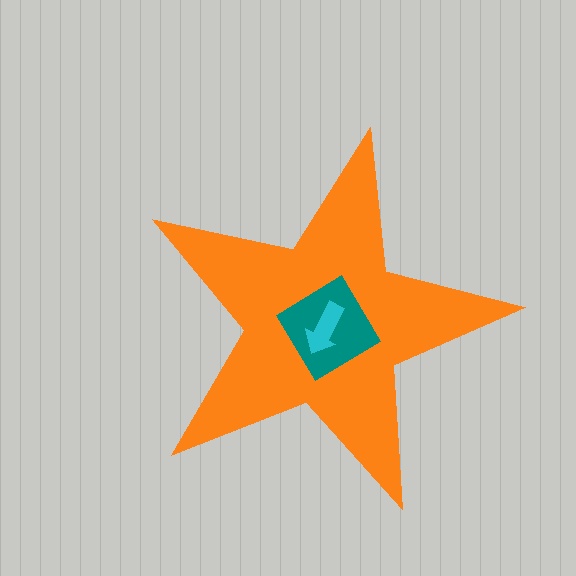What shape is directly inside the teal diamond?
The cyan arrow.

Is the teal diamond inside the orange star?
Yes.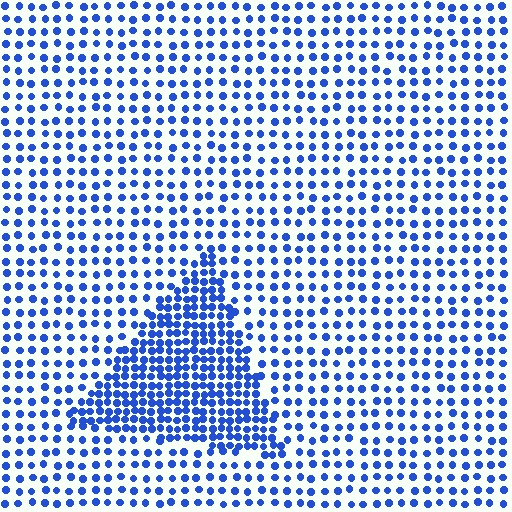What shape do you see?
I see a triangle.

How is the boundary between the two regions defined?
The boundary is defined by a change in element density (approximately 2.2x ratio). All elements are the same color, size, and shape.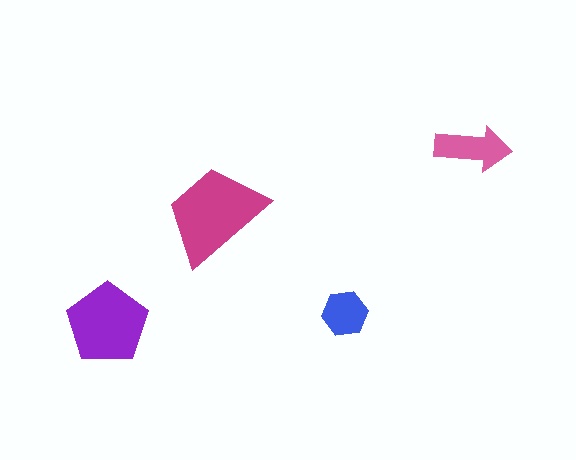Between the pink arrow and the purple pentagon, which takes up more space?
The purple pentagon.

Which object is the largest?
The magenta trapezoid.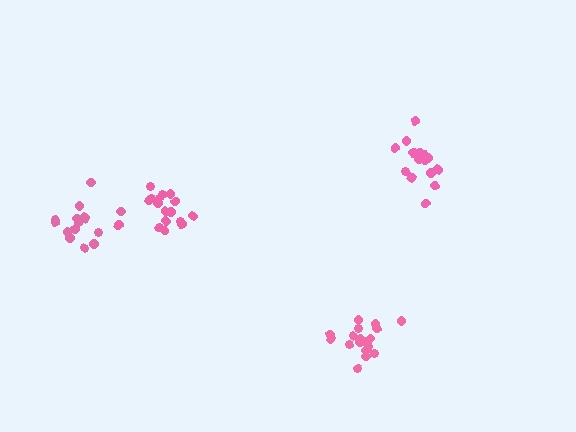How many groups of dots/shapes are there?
There are 4 groups.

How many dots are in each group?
Group 1: 15 dots, Group 2: 15 dots, Group 3: 17 dots, Group 4: 18 dots (65 total).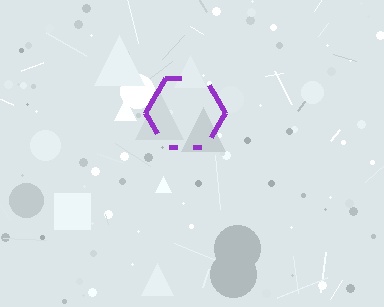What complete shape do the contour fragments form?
The contour fragments form a hexagon.